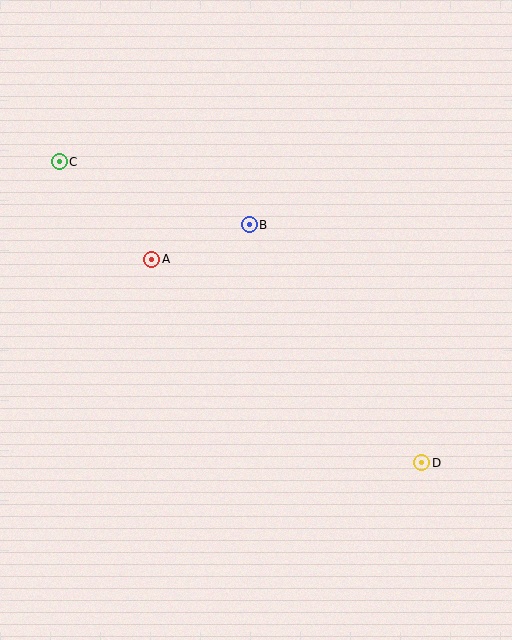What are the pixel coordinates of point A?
Point A is at (152, 260).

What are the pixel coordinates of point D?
Point D is at (422, 463).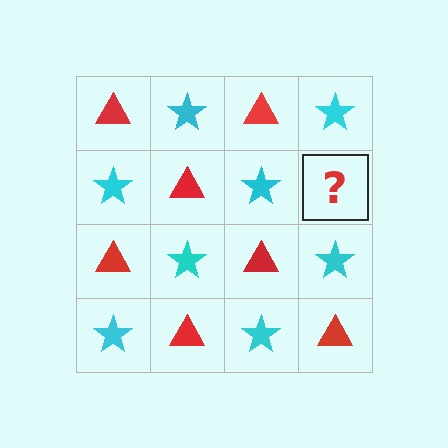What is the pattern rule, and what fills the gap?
The rule is that it alternates red triangle and cyan star in a checkerboard pattern. The gap should be filled with a red triangle.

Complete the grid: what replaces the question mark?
The question mark should be replaced with a red triangle.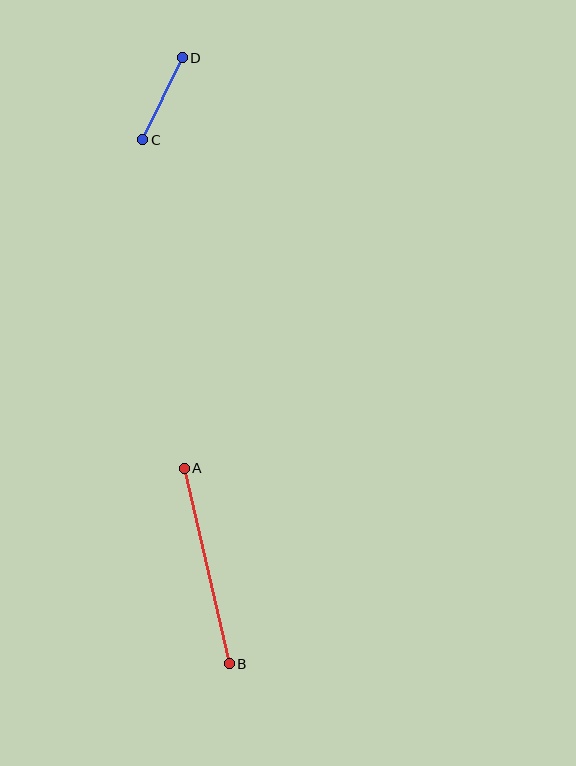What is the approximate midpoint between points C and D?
The midpoint is at approximately (163, 99) pixels.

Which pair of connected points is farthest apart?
Points A and B are farthest apart.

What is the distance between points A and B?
The distance is approximately 200 pixels.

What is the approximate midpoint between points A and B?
The midpoint is at approximately (207, 566) pixels.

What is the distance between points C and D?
The distance is approximately 91 pixels.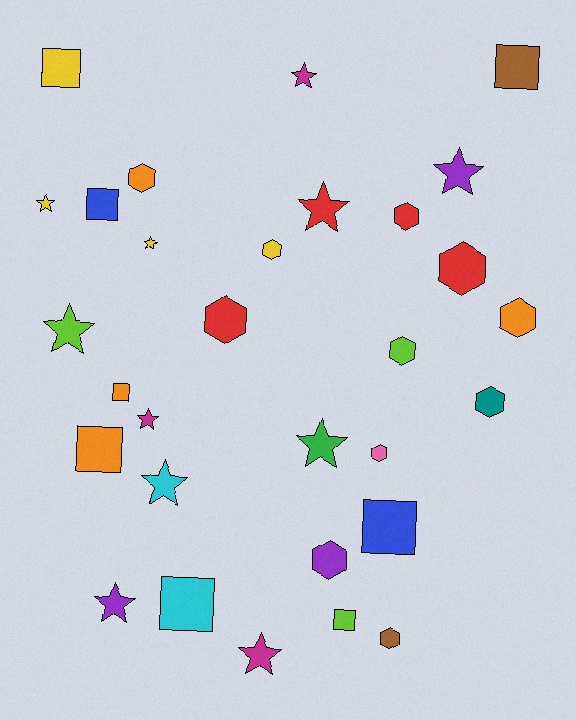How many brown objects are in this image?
There are 2 brown objects.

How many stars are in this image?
There are 11 stars.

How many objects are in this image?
There are 30 objects.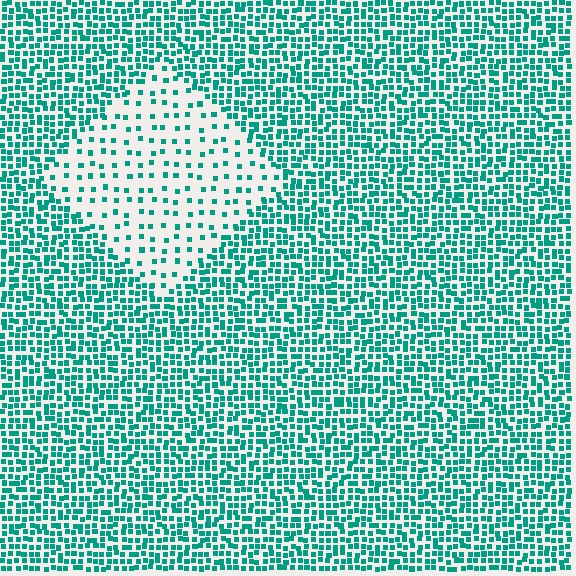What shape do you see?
I see a diamond.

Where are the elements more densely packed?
The elements are more densely packed outside the diamond boundary.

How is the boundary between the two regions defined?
The boundary is defined by a change in element density (approximately 3.0x ratio). All elements are the same color, size, and shape.